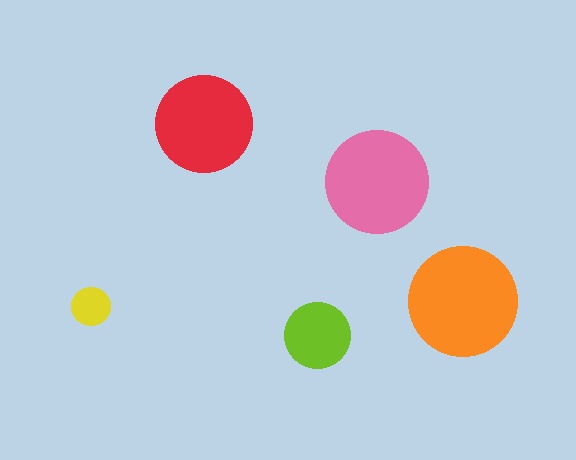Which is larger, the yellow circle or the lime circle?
The lime one.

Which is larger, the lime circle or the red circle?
The red one.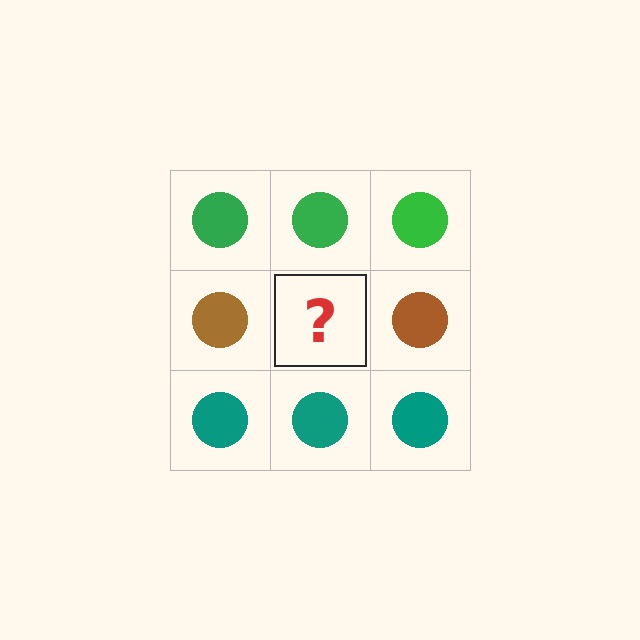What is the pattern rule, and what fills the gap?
The rule is that each row has a consistent color. The gap should be filled with a brown circle.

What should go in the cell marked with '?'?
The missing cell should contain a brown circle.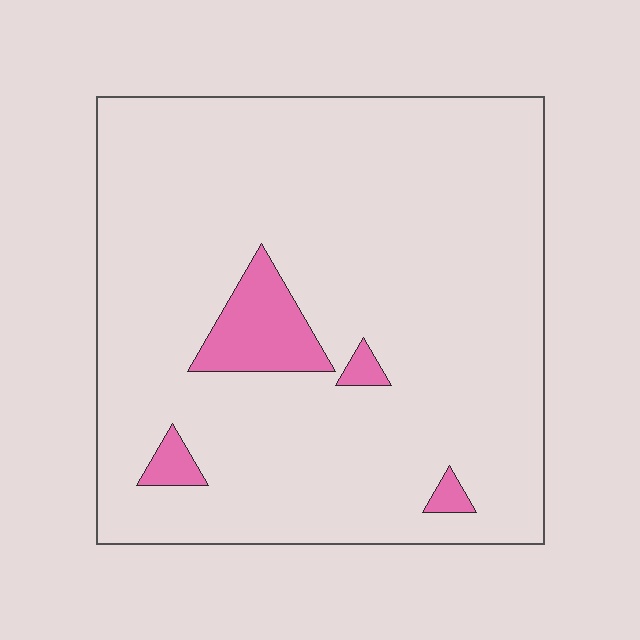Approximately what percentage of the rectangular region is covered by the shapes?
Approximately 5%.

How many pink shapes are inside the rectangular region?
4.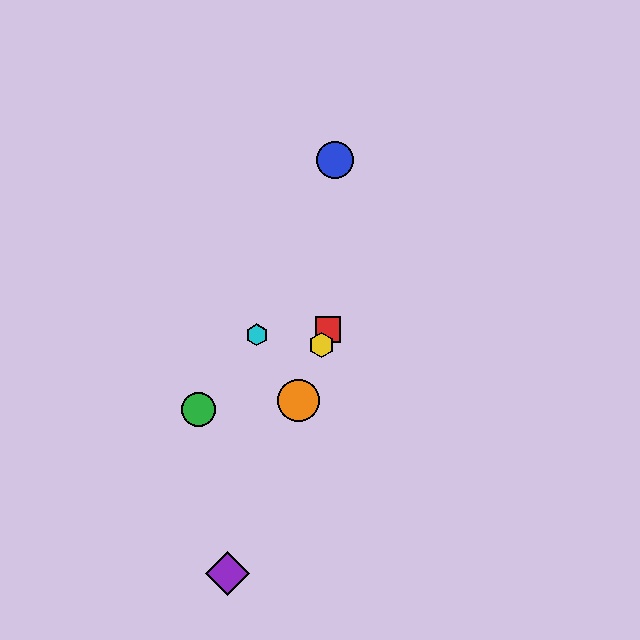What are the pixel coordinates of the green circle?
The green circle is at (199, 409).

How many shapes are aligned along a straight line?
4 shapes (the red square, the yellow hexagon, the purple diamond, the orange circle) are aligned along a straight line.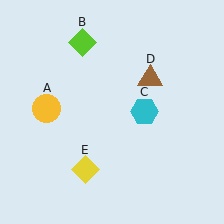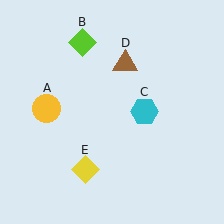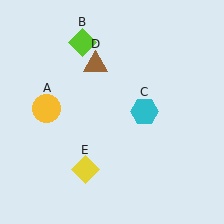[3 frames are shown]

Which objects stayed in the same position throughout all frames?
Yellow circle (object A) and lime diamond (object B) and cyan hexagon (object C) and yellow diamond (object E) remained stationary.